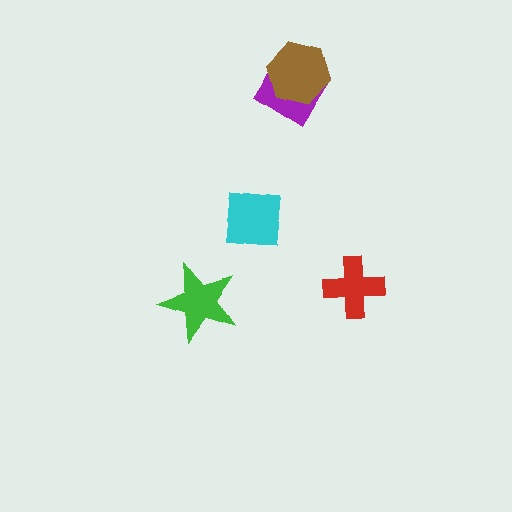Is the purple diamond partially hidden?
Yes, it is partially covered by another shape.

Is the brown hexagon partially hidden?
No, no other shape covers it.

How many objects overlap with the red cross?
0 objects overlap with the red cross.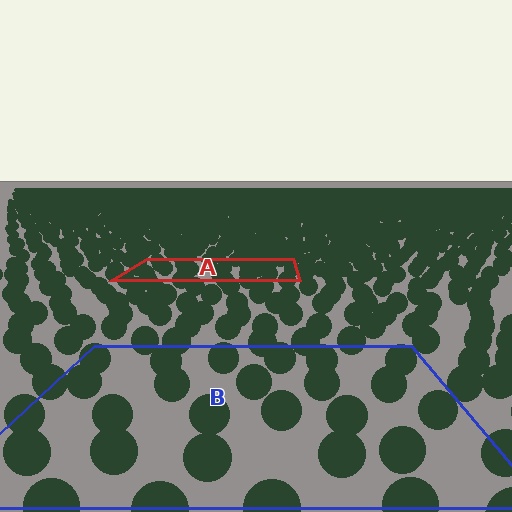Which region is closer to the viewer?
Region B is closer. The texture elements there are larger and more spread out.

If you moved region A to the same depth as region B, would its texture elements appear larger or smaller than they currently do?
They would appear larger. At a closer depth, the same texture elements are projected at a bigger on-screen size.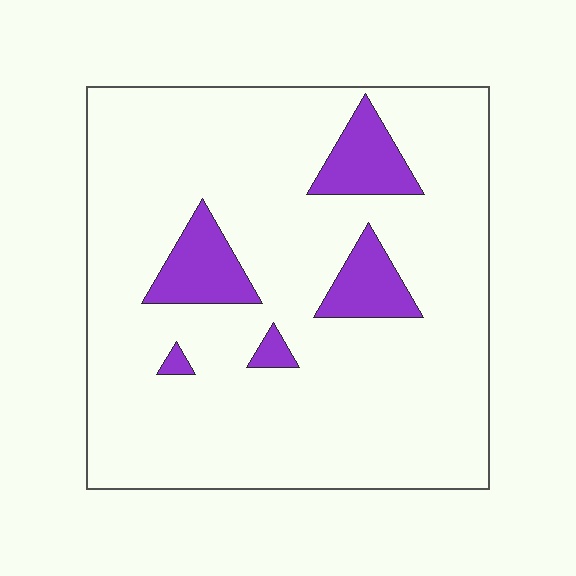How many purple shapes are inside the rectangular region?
5.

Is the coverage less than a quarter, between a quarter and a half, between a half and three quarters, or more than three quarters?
Less than a quarter.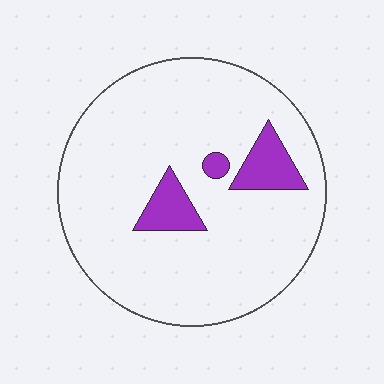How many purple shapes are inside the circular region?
3.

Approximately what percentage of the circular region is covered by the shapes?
Approximately 10%.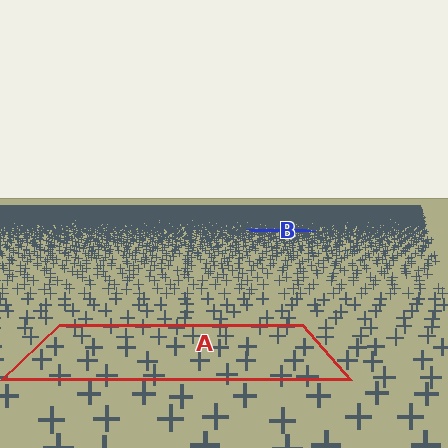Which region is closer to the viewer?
Region A is closer. The texture elements there are larger and more spread out.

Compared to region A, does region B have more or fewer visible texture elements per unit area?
Region B has more texture elements per unit area — they are packed more densely because it is farther away.